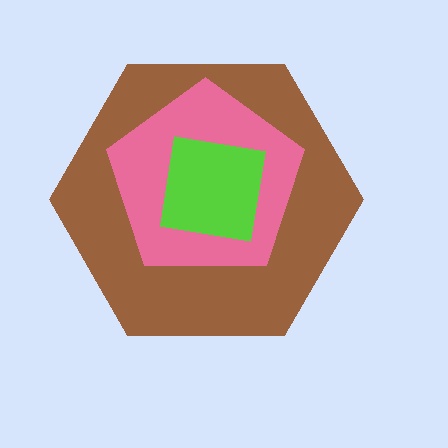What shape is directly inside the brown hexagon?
The pink pentagon.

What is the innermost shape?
The lime square.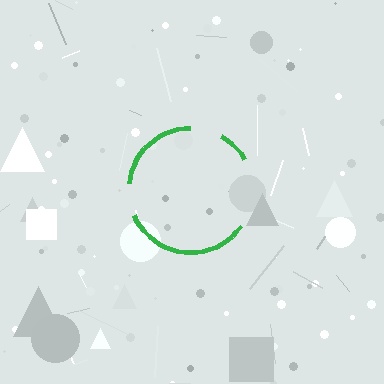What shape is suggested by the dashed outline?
The dashed outline suggests a circle.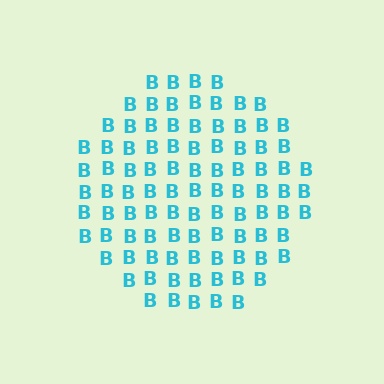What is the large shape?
The large shape is a circle.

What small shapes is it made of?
It is made of small letter B's.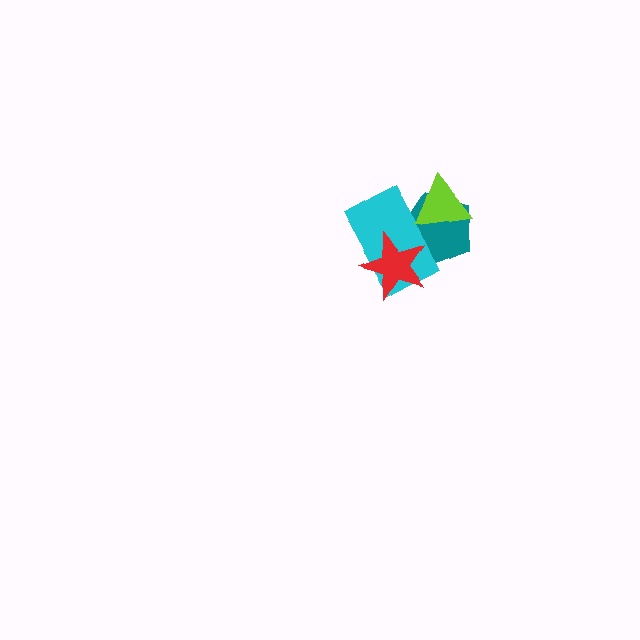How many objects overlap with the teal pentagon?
3 objects overlap with the teal pentagon.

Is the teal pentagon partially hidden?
Yes, it is partially covered by another shape.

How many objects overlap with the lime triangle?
2 objects overlap with the lime triangle.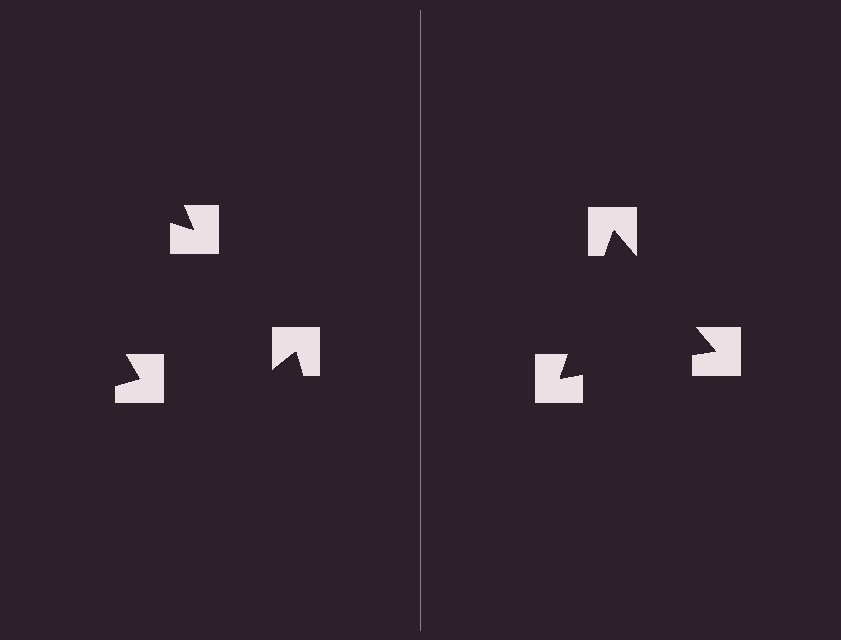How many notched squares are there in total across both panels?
6 — 3 on each side.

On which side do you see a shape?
An illusory triangle appears on the right side. On the left side the wedge cuts are rotated, so no coherent shape forms.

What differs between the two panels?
The notched squares are positioned identically on both sides; only the wedge orientations differ. On the right they align to a triangle; on the left they are misaligned.